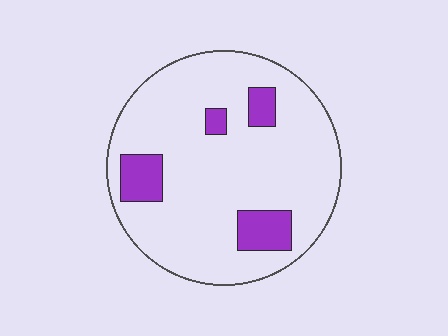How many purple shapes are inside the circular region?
4.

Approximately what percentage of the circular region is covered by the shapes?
Approximately 15%.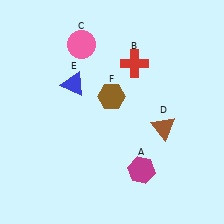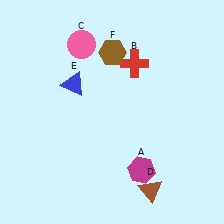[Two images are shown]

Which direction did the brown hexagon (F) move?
The brown hexagon (F) moved up.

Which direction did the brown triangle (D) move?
The brown triangle (D) moved down.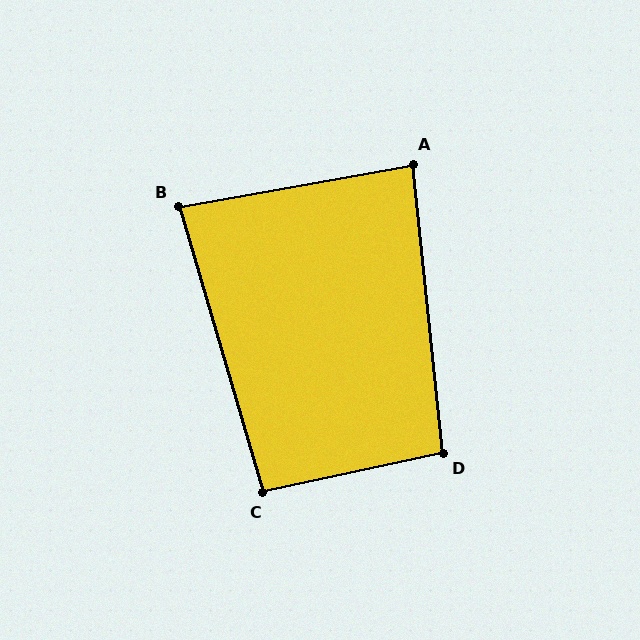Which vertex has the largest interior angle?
D, at approximately 96 degrees.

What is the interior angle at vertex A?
Approximately 86 degrees (approximately right).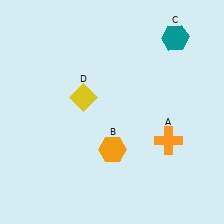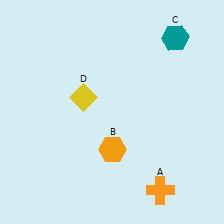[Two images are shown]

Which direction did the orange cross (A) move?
The orange cross (A) moved down.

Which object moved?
The orange cross (A) moved down.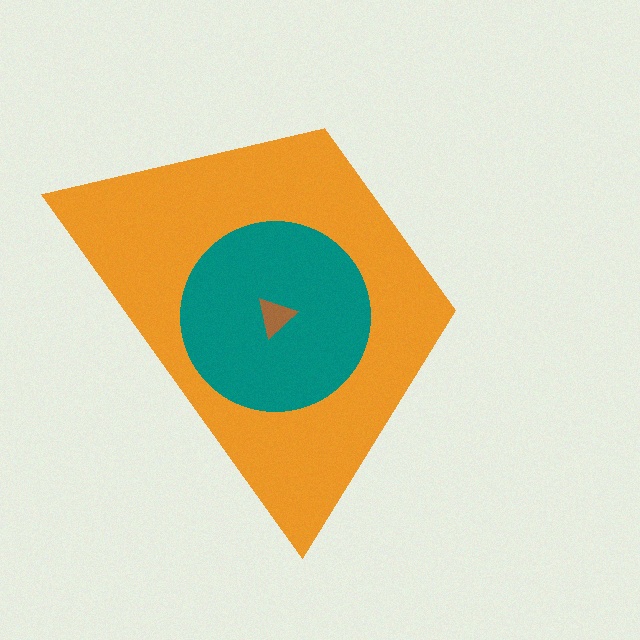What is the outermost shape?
The orange trapezoid.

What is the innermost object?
The brown triangle.